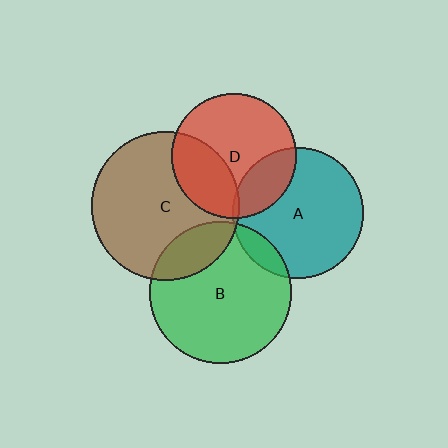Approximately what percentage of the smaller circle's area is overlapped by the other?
Approximately 25%.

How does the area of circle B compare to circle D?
Approximately 1.3 times.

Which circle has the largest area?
Circle C (brown).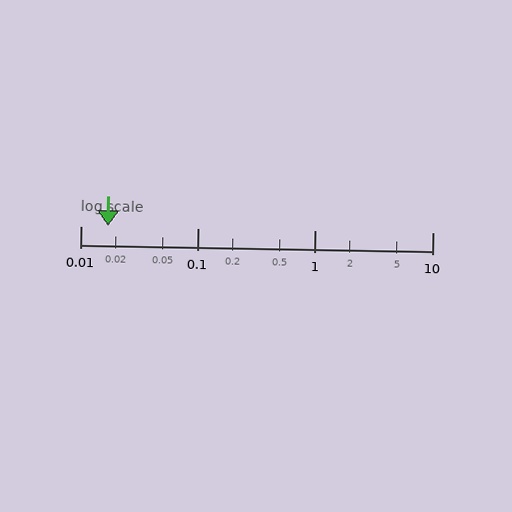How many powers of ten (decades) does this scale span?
The scale spans 3 decades, from 0.01 to 10.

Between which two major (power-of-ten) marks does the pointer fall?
The pointer is between 0.01 and 0.1.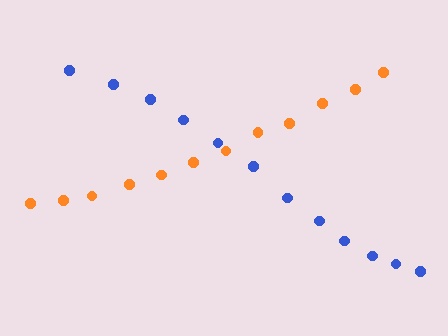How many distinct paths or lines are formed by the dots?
There are 2 distinct paths.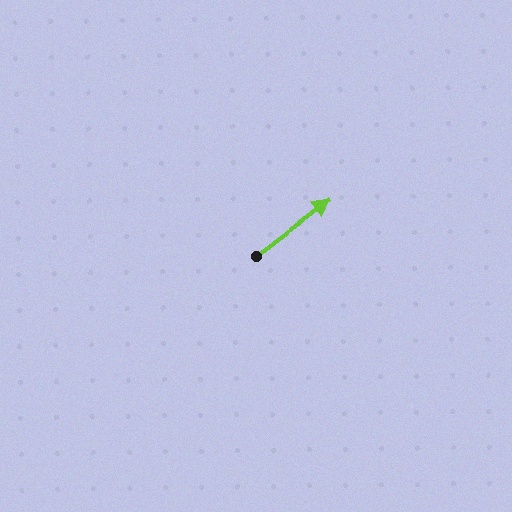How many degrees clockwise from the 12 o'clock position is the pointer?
Approximately 53 degrees.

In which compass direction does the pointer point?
Northeast.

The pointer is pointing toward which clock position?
Roughly 2 o'clock.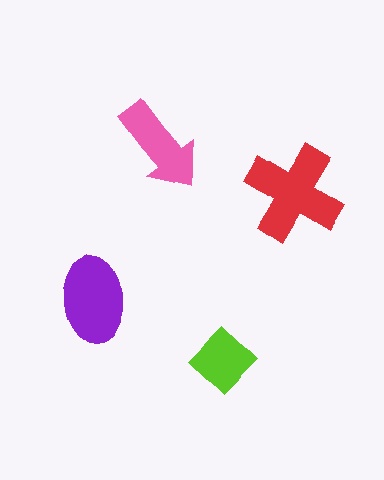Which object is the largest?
The red cross.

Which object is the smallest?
The lime diamond.